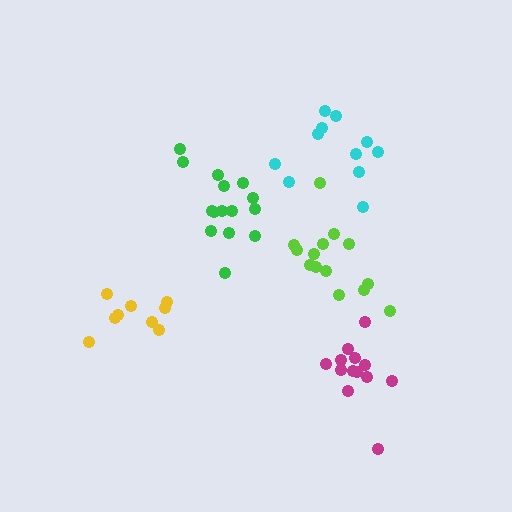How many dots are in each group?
Group 1: 15 dots, Group 2: 9 dots, Group 3: 13 dots, Group 4: 11 dots, Group 5: 14 dots (62 total).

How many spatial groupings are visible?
There are 5 spatial groupings.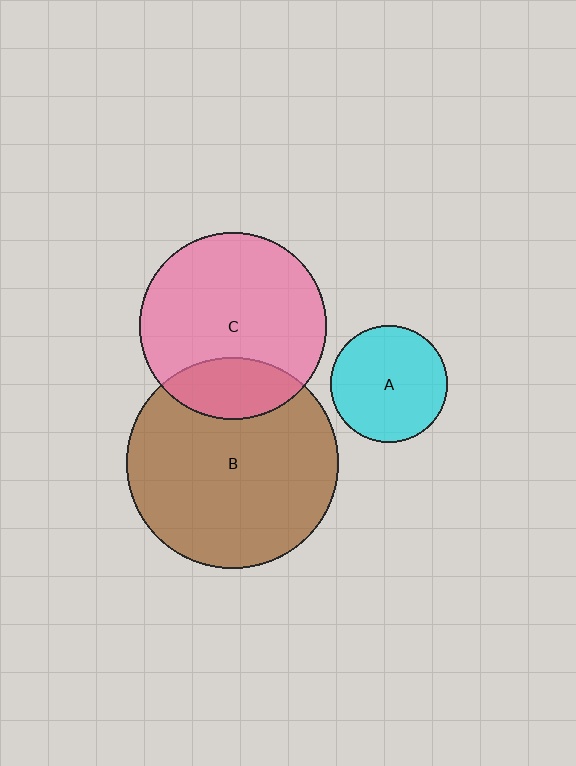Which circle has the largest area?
Circle B (brown).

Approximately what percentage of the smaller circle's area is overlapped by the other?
Approximately 20%.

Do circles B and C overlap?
Yes.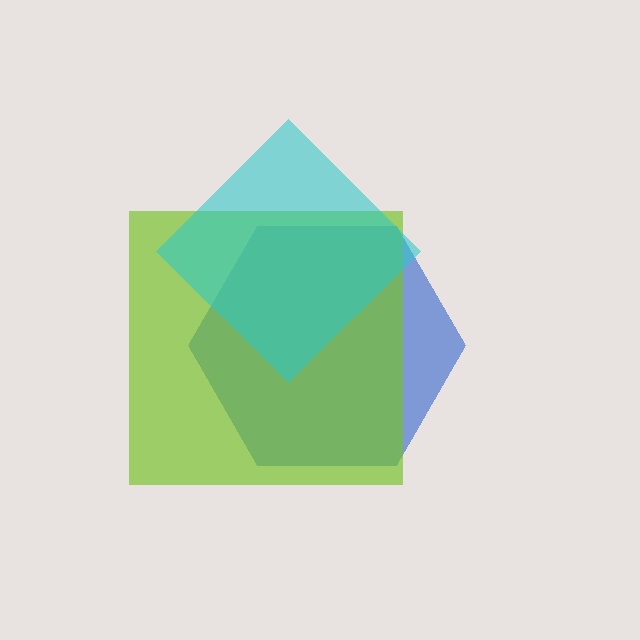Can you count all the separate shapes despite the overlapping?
Yes, there are 3 separate shapes.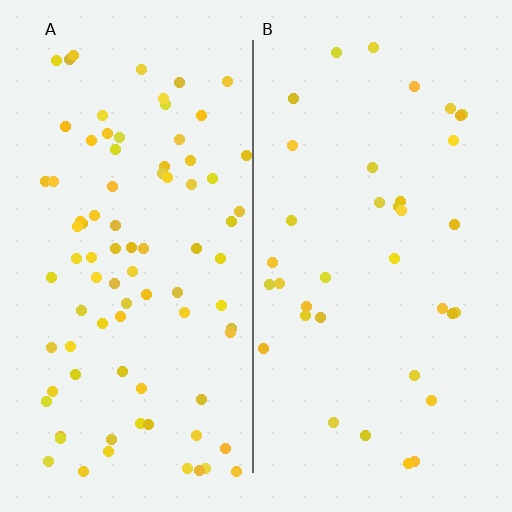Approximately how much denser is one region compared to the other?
Approximately 2.3× — region A over region B.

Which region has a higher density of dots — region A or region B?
A (the left).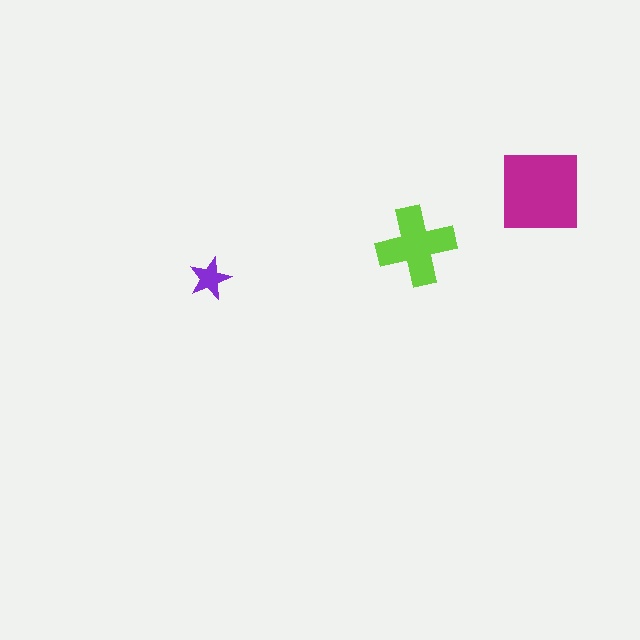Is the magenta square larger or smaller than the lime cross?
Larger.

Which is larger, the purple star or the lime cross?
The lime cross.